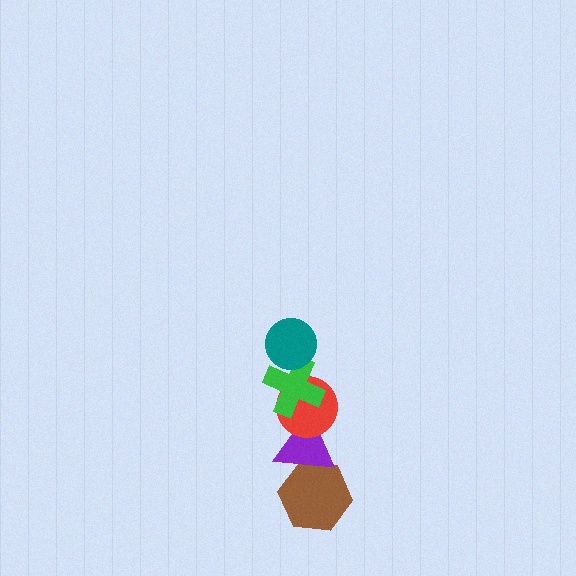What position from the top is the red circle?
The red circle is 3rd from the top.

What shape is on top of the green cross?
The teal circle is on top of the green cross.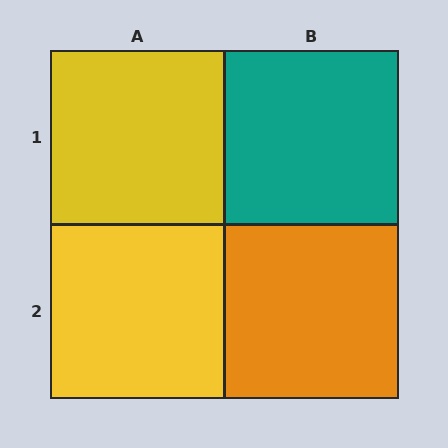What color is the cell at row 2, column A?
Yellow.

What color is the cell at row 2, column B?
Orange.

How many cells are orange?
1 cell is orange.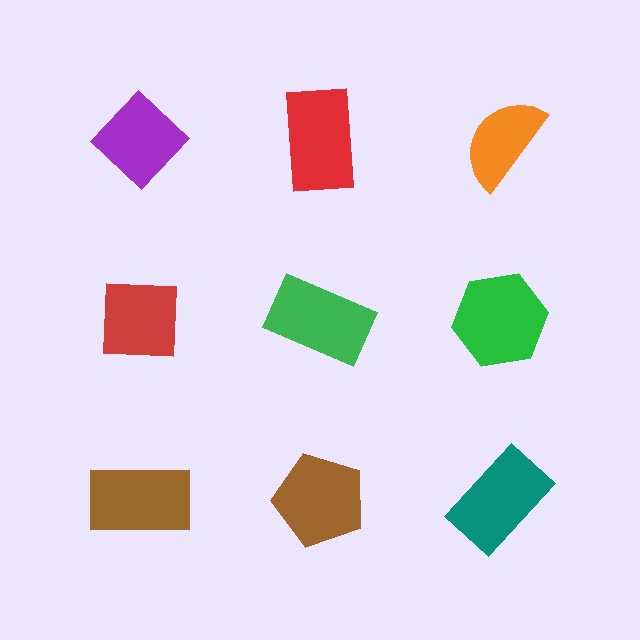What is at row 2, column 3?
A green hexagon.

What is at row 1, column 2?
A red rectangle.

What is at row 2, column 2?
A green rectangle.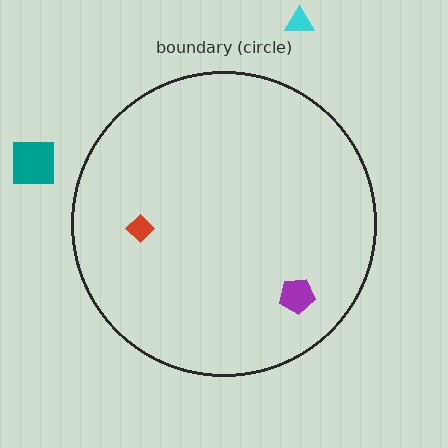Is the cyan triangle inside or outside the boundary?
Outside.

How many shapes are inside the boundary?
2 inside, 2 outside.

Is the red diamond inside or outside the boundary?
Inside.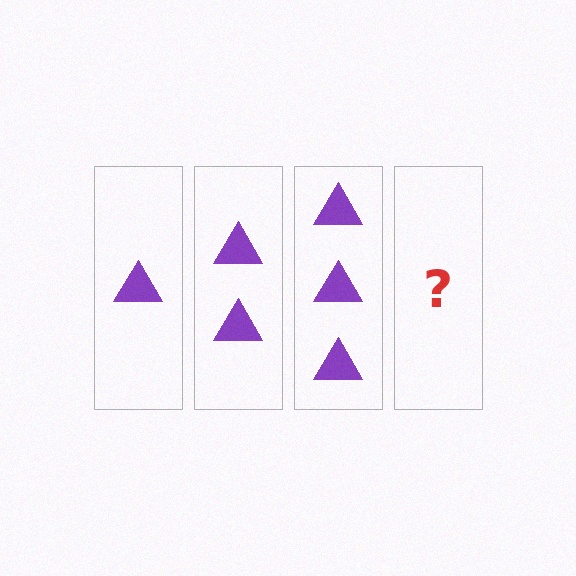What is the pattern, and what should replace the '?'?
The pattern is that each step adds one more triangle. The '?' should be 4 triangles.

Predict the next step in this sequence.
The next step is 4 triangles.